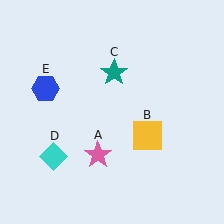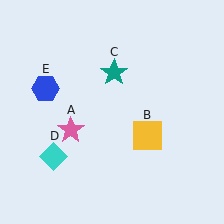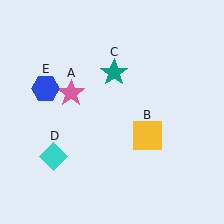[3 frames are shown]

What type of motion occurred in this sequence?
The pink star (object A) rotated clockwise around the center of the scene.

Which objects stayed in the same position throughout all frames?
Yellow square (object B) and teal star (object C) and cyan diamond (object D) and blue hexagon (object E) remained stationary.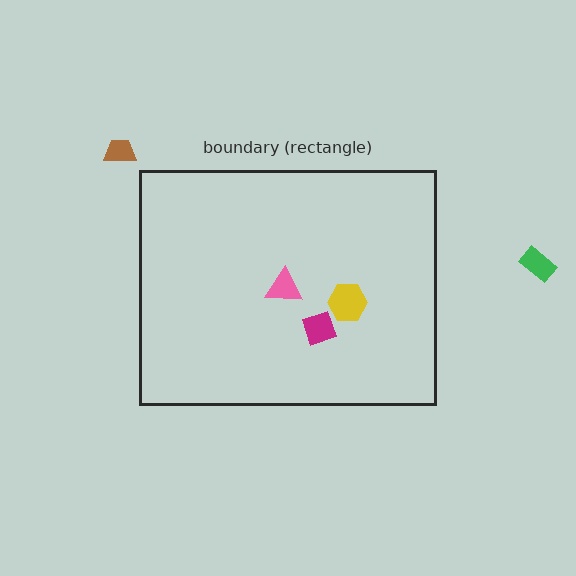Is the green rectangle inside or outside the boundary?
Outside.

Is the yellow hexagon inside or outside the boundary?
Inside.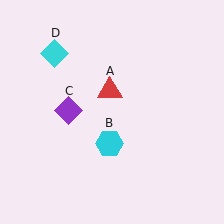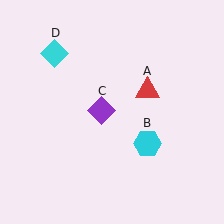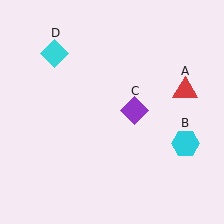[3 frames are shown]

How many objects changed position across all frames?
3 objects changed position: red triangle (object A), cyan hexagon (object B), purple diamond (object C).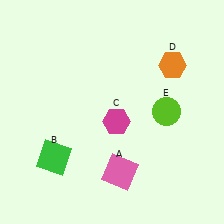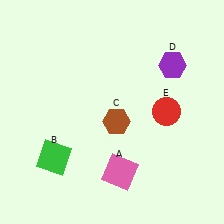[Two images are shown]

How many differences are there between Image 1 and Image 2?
There are 3 differences between the two images.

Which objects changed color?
C changed from magenta to brown. D changed from orange to purple. E changed from lime to red.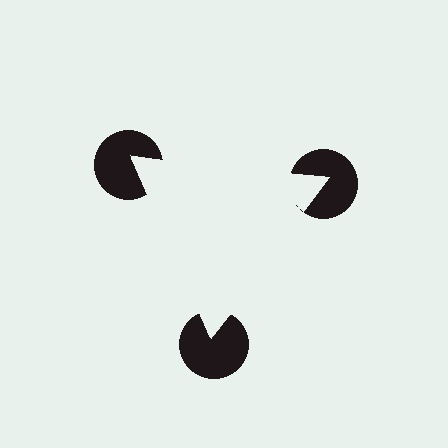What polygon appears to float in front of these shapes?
An illusory triangle — its edges are inferred from the aligned wedge cuts in the pac-man discs, not physically drawn.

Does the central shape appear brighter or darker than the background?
It typically appears slightly brighter than the background, even though no actual brightness change is drawn.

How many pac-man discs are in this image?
There are 3 — one at each vertex of the illusory triangle.